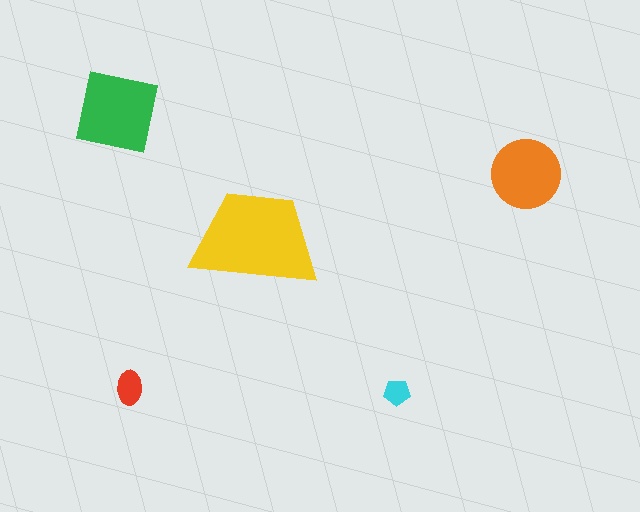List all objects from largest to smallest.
The yellow trapezoid, the green square, the orange circle, the red ellipse, the cyan pentagon.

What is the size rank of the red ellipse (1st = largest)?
4th.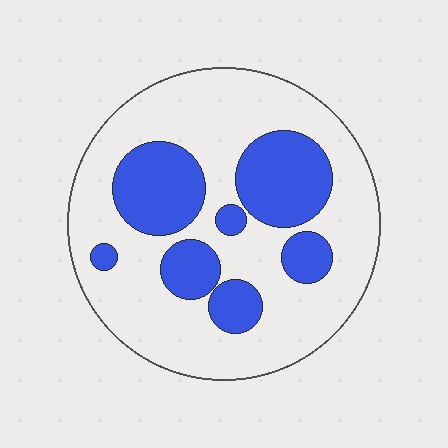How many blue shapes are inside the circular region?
7.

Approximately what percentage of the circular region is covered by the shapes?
Approximately 30%.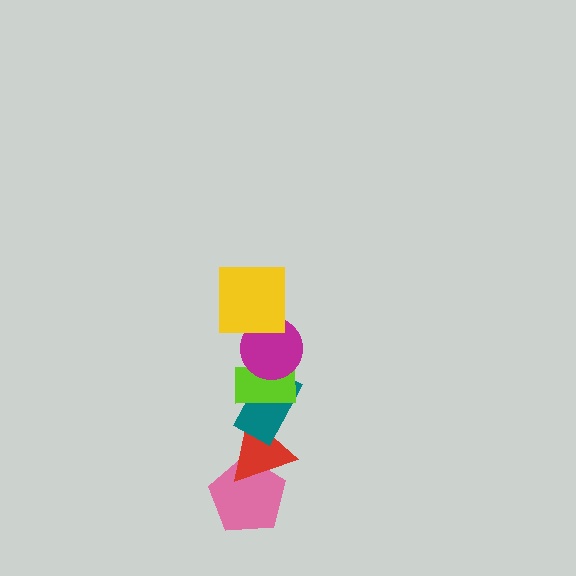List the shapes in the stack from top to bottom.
From top to bottom: the yellow square, the magenta circle, the lime rectangle, the teal rectangle, the red triangle, the pink pentagon.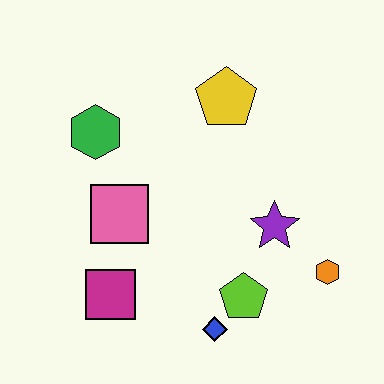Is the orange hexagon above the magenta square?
Yes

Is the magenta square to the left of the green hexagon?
No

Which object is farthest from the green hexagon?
The orange hexagon is farthest from the green hexagon.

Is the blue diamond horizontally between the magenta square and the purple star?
Yes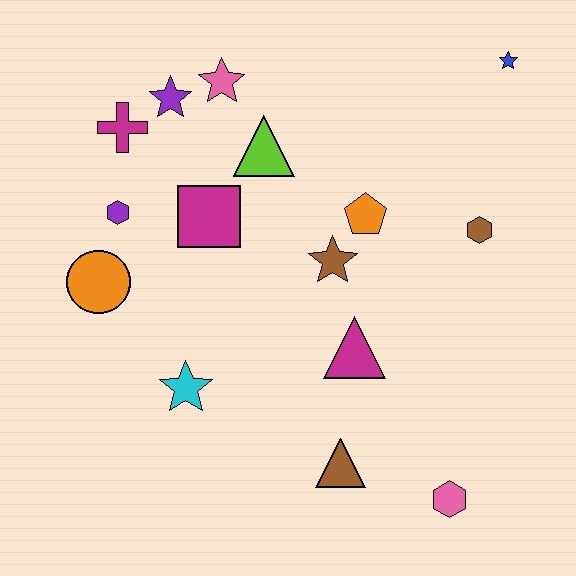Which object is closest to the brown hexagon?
The orange pentagon is closest to the brown hexagon.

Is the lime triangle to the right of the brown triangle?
No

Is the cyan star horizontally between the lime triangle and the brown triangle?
No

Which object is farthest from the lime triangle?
The pink hexagon is farthest from the lime triangle.